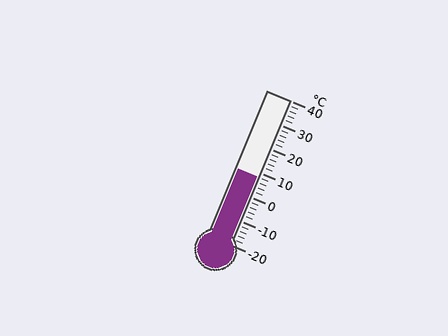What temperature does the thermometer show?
The thermometer shows approximately 8°C.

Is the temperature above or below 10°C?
The temperature is below 10°C.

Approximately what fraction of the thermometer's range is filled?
The thermometer is filled to approximately 45% of its range.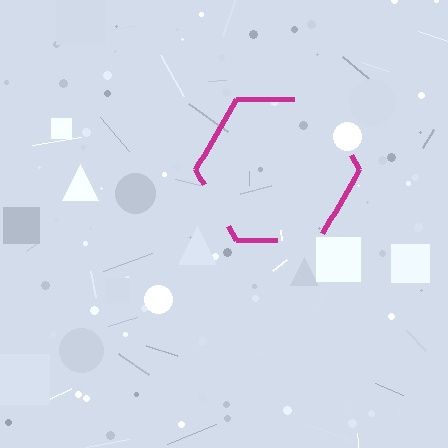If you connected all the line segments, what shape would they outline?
They would outline a hexagon.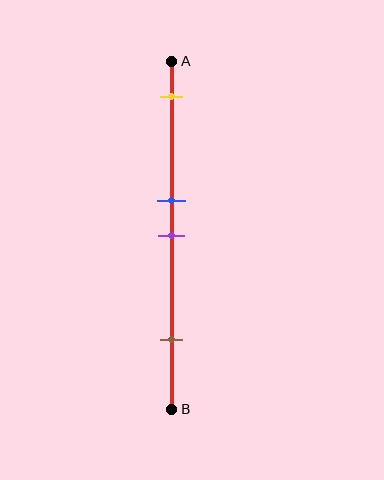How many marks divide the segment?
There are 4 marks dividing the segment.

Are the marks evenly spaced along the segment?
No, the marks are not evenly spaced.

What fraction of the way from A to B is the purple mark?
The purple mark is approximately 50% (0.5) of the way from A to B.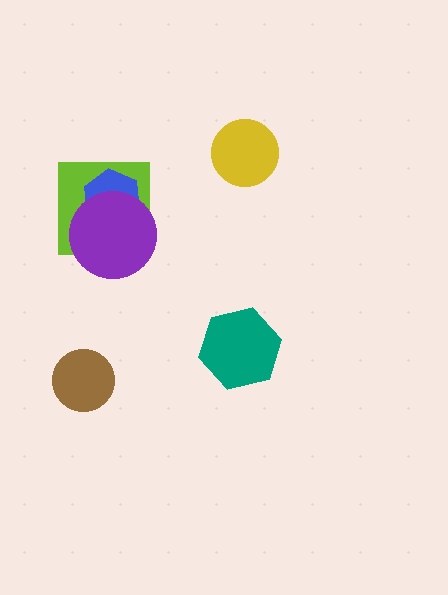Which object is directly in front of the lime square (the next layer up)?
The blue hexagon is directly in front of the lime square.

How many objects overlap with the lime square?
2 objects overlap with the lime square.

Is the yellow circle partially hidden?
No, no other shape covers it.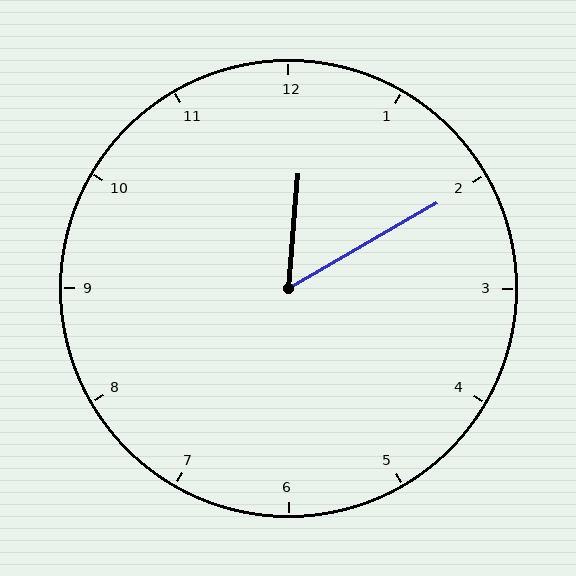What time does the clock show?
12:10.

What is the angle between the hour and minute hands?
Approximately 55 degrees.